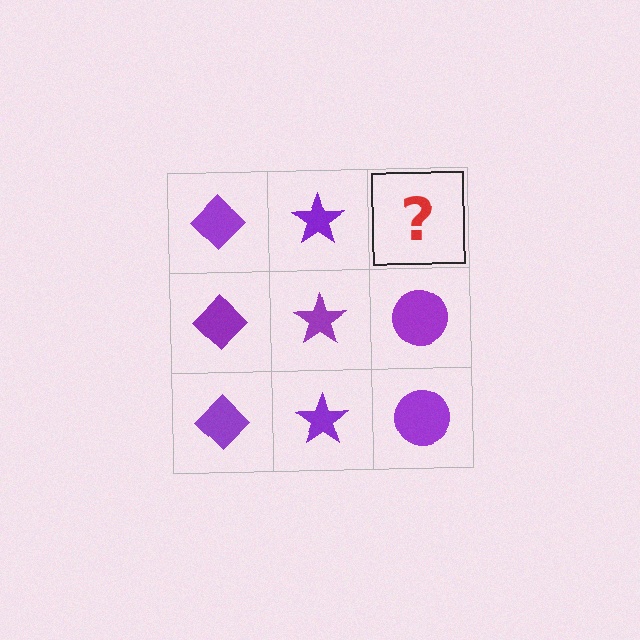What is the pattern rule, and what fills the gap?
The rule is that each column has a consistent shape. The gap should be filled with a purple circle.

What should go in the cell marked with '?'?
The missing cell should contain a purple circle.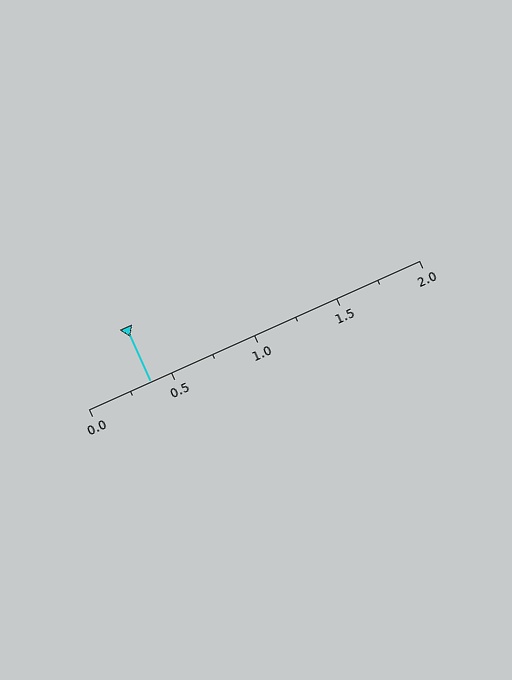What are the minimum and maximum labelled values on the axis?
The axis runs from 0.0 to 2.0.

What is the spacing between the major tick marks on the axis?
The major ticks are spaced 0.5 apart.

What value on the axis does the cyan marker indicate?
The marker indicates approximately 0.38.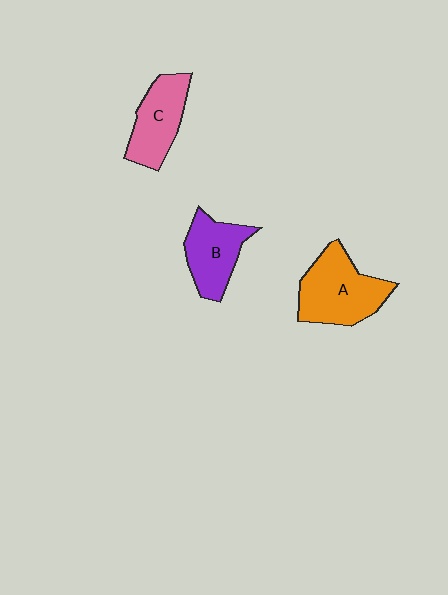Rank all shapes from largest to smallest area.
From largest to smallest: A (orange), C (pink), B (purple).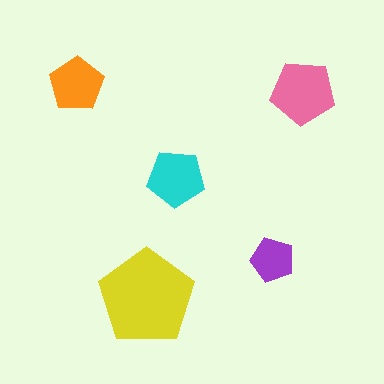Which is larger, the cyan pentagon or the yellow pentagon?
The yellow one.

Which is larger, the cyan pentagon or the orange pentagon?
The cyan one.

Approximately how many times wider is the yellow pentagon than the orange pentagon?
About 2 times wider.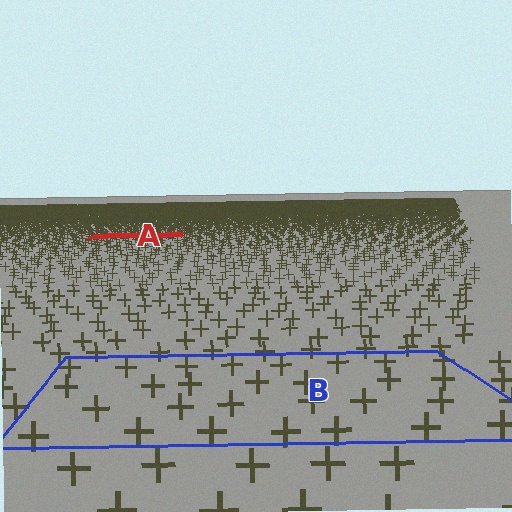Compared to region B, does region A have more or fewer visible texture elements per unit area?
Region A has more texture elements per unit area — they are packed more densely because it is farther away.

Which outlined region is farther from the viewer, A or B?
Region A is farther from the viewer — the texture elements inside it appear smaller and more densely packed.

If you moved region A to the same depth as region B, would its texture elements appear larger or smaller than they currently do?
They would appear larger. At a closer depth, the same texture elements are projected at a bigger on-screen size.